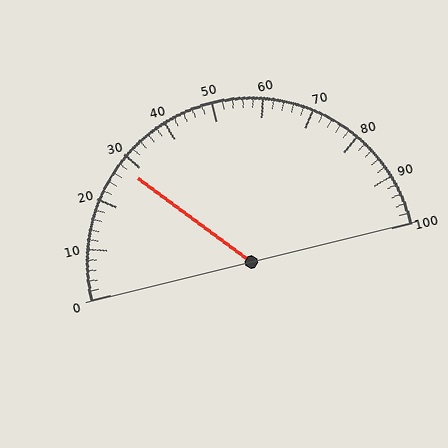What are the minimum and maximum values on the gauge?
The gauge ranges from 0 to 100.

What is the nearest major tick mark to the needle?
The nearest major tick mark is 30.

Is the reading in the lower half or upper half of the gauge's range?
The reading is in the lower half of the range (0 to 100).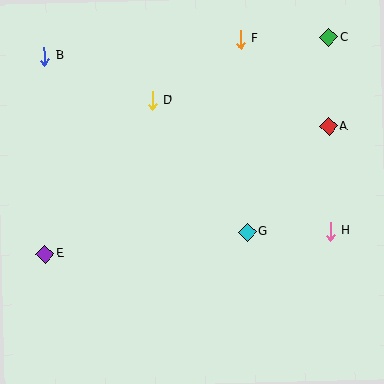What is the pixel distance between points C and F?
The distance between C and F is 88 pixels.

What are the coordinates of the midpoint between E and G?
The midpoint between E and G is at (146, 243).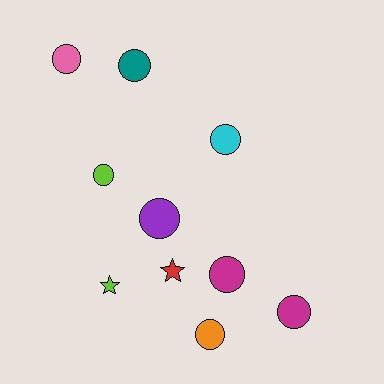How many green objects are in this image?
There are no green objects.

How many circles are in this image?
There are 8 circles.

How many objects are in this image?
There are 10 objects.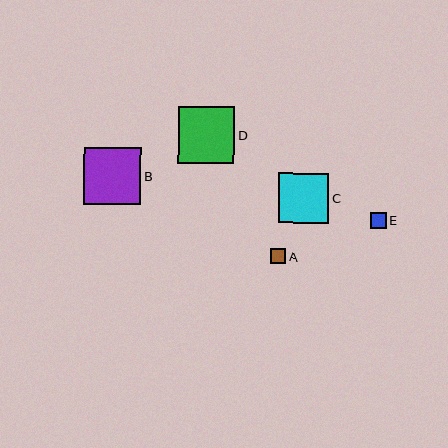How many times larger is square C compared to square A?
Square C is approximately 3.3 times the size of square A.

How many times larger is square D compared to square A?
Square D is approximately 3.7 times the size of square A.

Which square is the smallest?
Square A is the smallest with a size of approximately 15 pixels.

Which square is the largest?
Square B is the largest with a size of approximately 57 pixels.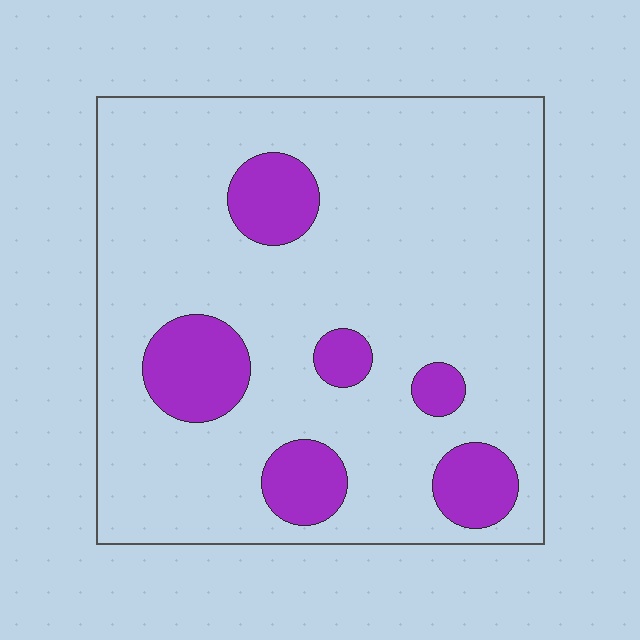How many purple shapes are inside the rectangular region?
6.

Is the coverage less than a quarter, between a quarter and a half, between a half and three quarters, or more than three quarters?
Less than a quarter.